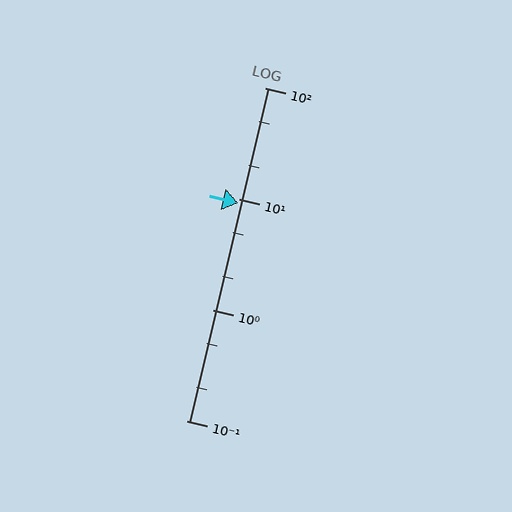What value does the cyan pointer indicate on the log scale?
The pointer indicates approximately 9.1.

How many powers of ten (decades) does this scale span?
The scale spans 3 decades, from 0.1 to 100.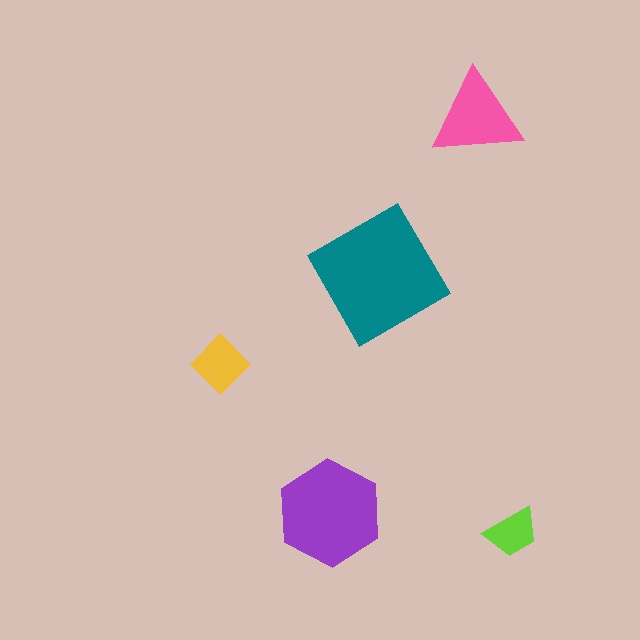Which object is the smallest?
The lime trapezoid.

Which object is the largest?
The teal diamond.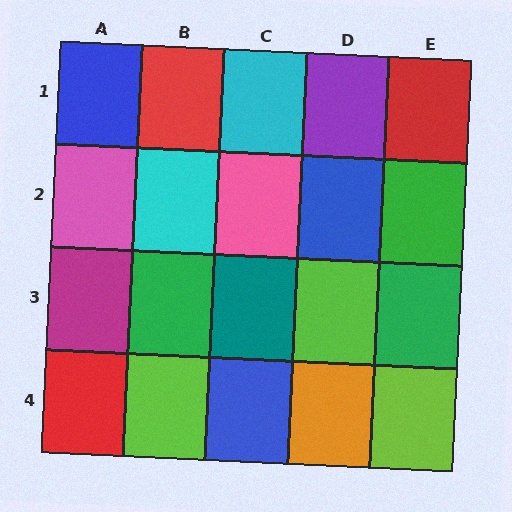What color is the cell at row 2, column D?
Blue.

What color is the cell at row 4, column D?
Orange.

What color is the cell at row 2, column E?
Green.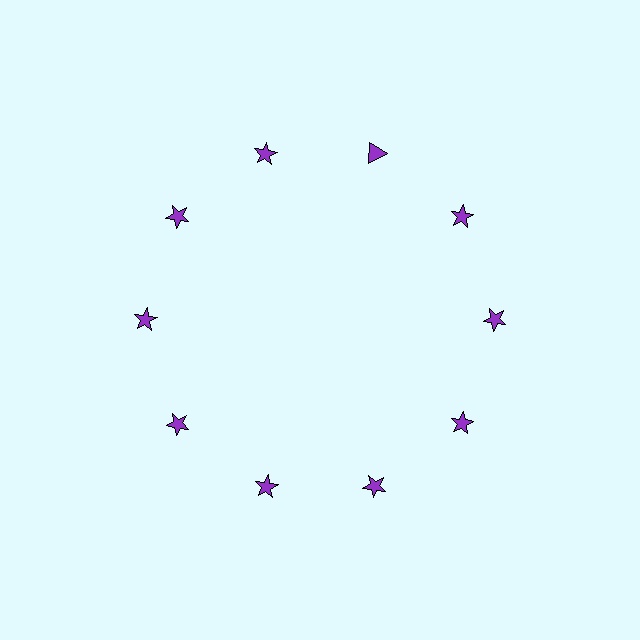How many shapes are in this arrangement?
There are 10 shapes arranged in a ring pattern.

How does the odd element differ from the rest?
It has a different shape: triangle instead of star.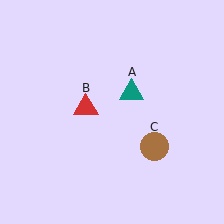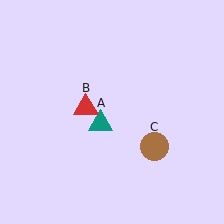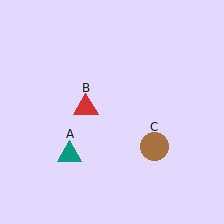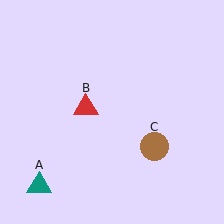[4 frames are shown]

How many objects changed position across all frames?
1 object changed position: teal triangle (object A).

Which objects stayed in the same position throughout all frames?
Red triangle (object B) and brown circle (object C) remained stationary.